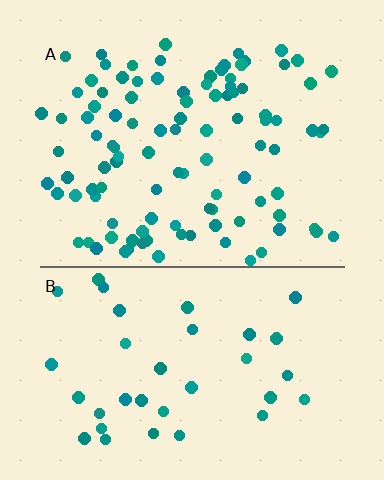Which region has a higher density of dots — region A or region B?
A (the top).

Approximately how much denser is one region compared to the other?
Approximately 2.8× — region A over region B.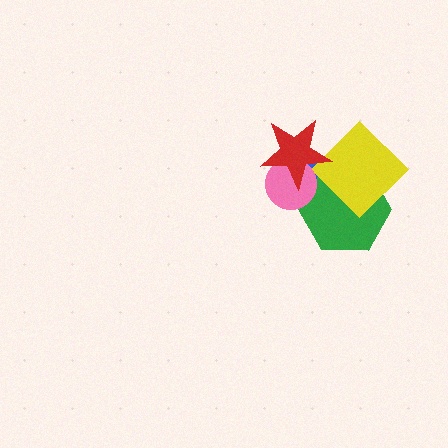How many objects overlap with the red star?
4 objects overlap with the red star.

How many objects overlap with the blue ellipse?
4 objects overlap with the blue ellipse.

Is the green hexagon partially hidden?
Yes, it is partially covered by another shape.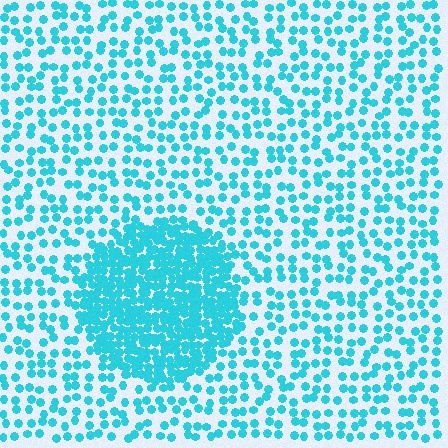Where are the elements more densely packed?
The elements are more densely packed inside the circle boundary.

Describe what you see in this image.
The image contains small cyan elements arranged at two different densities. A circle-shaped region is visible where the elements are more densely packed than the surrounding area.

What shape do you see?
I see a circle.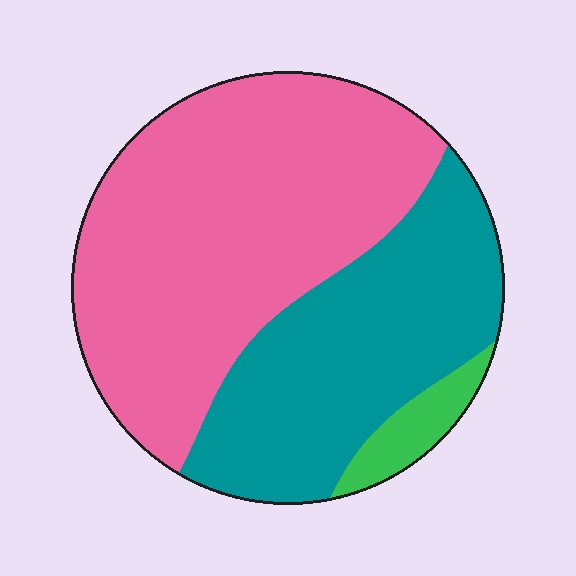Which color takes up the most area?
Pink, at roughly 55%.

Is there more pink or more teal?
Pink.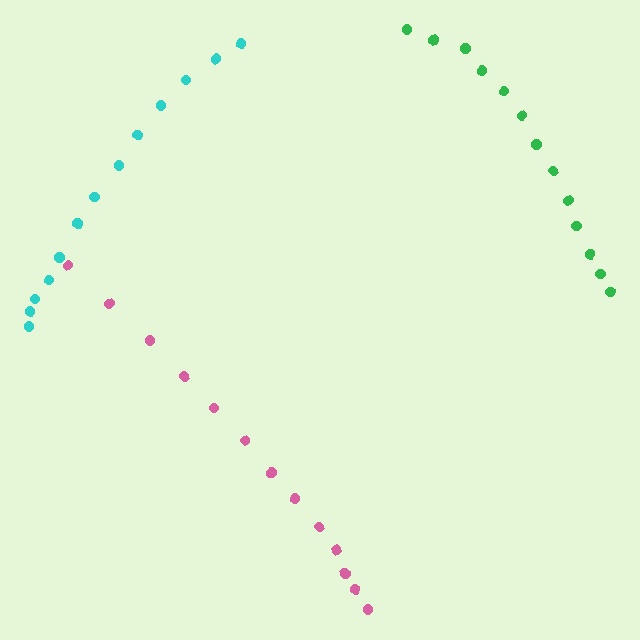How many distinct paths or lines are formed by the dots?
There are 3 distinct paths.